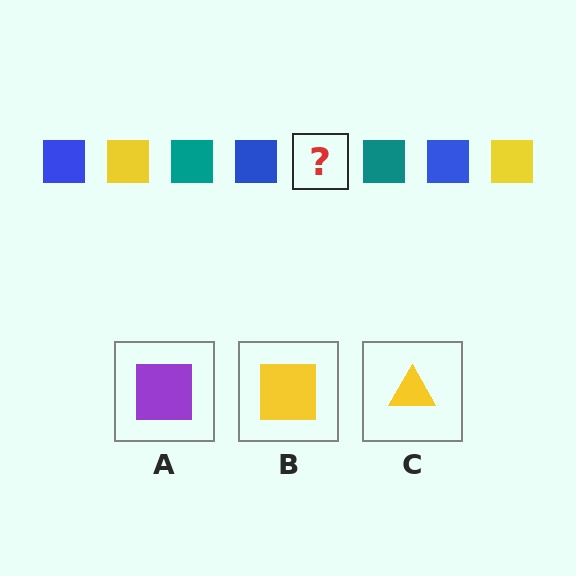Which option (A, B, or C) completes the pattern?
B.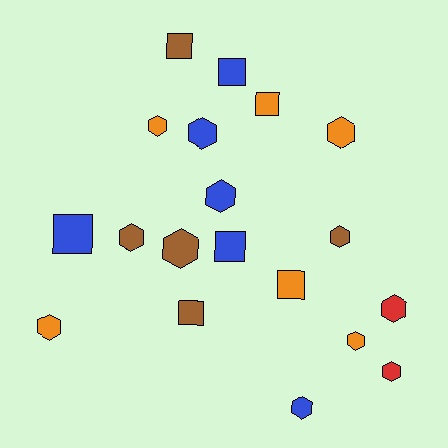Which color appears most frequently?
Blue, with 6 objects.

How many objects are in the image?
There are 19 objects.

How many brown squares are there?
There are 2 brown squares.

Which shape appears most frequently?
Hexagon, with 12 objects.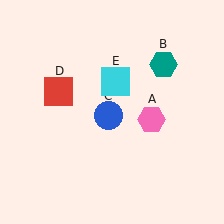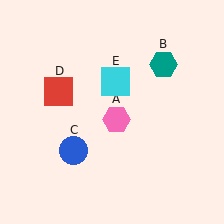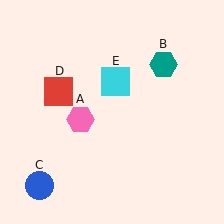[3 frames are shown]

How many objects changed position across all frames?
2 objects changed position: pink hexagon (object A), blue circle (object C).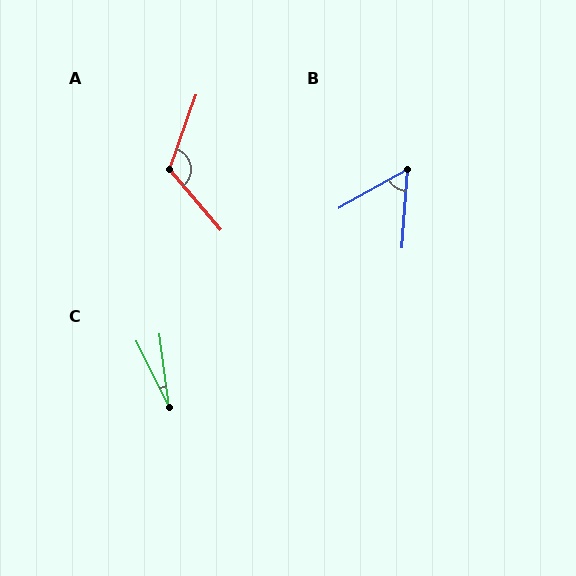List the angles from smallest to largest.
C (19°), B (56°), A (120°).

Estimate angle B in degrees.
Approximately 56 degrees.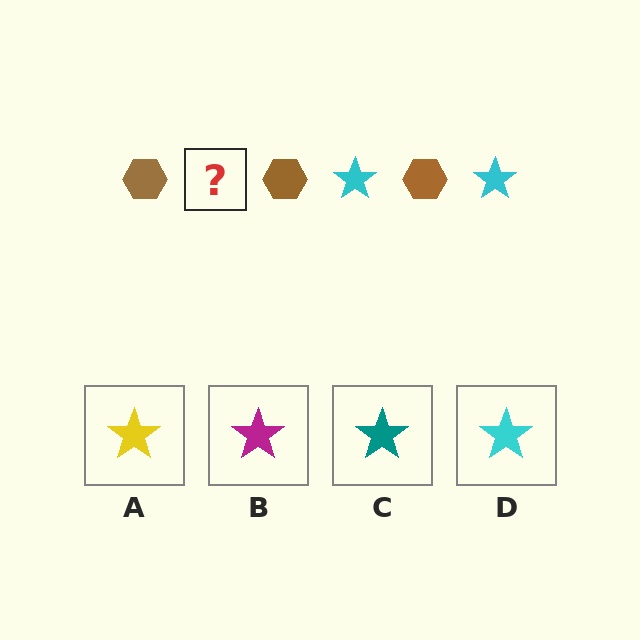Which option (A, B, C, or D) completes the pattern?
D.